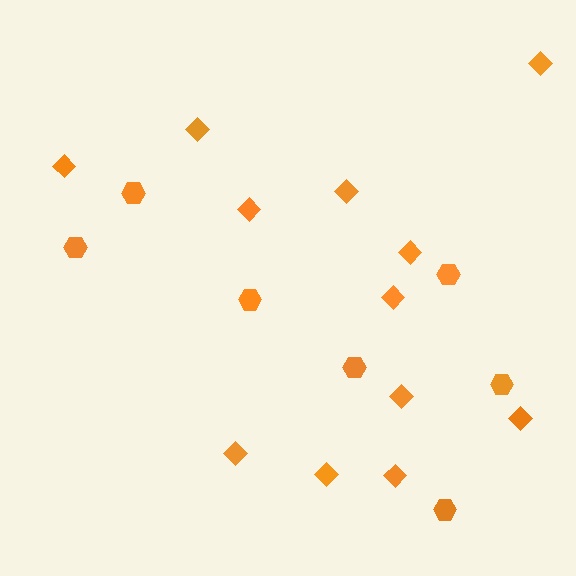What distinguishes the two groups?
There are 2 groups: one group of hexagons (7) and one group of diamonds (12).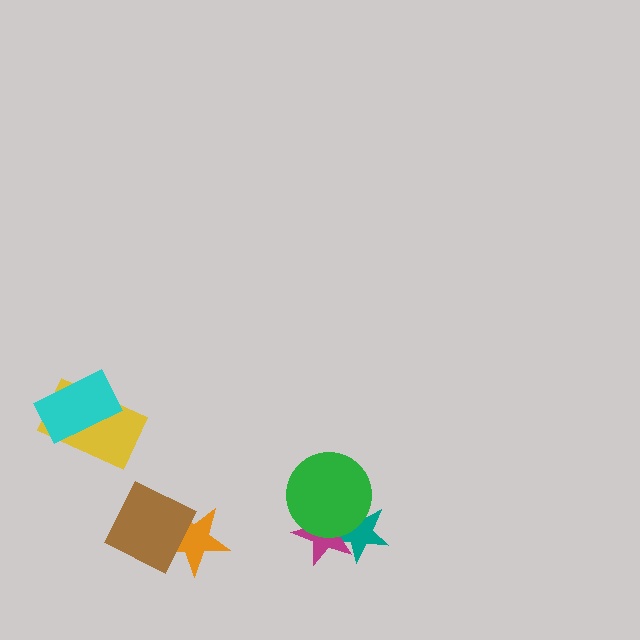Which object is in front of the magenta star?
The green circle is in front of the magenta star.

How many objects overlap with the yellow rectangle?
1 object overlaps with the yellow rectangle.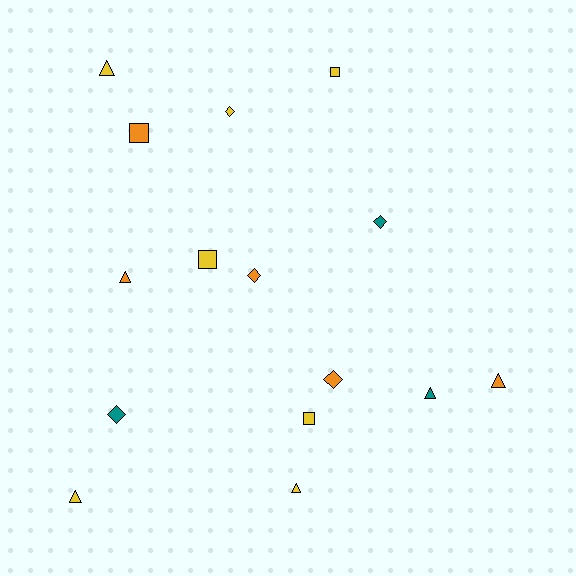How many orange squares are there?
There is 1 orange square.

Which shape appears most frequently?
Triangle, with 6 objects.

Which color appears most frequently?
Yellow, with 7 objects.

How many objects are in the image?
There are 15 objects.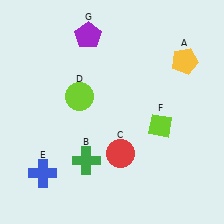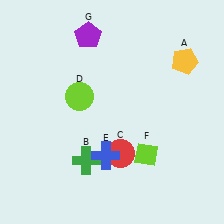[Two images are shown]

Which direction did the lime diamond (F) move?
The lime diamond (F) moved down.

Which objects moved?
The objects that moved are: the blue cross (E), the lime diamond (F).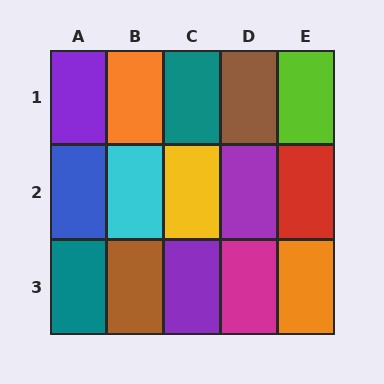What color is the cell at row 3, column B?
Brown.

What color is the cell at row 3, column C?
Purple.